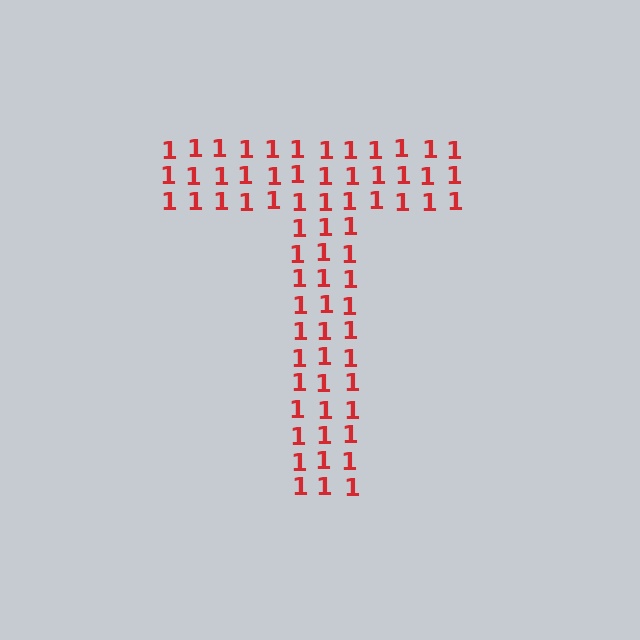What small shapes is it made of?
It is made of small digit 1's.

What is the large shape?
The large shape is the letter T.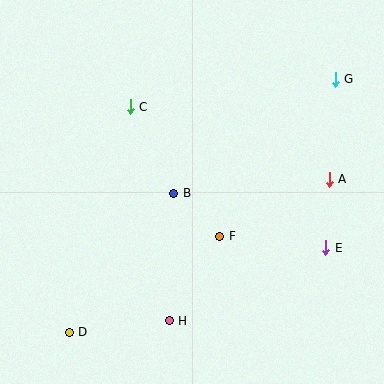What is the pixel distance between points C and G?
The distance between C and G is 207 pixels.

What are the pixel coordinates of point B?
Point B is at (174, 193).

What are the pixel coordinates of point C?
Point C is at (130, 107).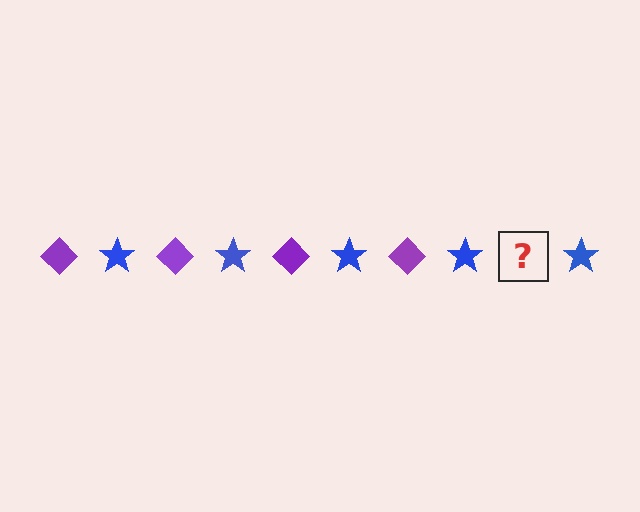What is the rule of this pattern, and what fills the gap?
The rule is that the pattern alternates between purple diamond and blue star. The gap should be filled with a purple diamond.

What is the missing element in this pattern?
The missing element is a purple diamond.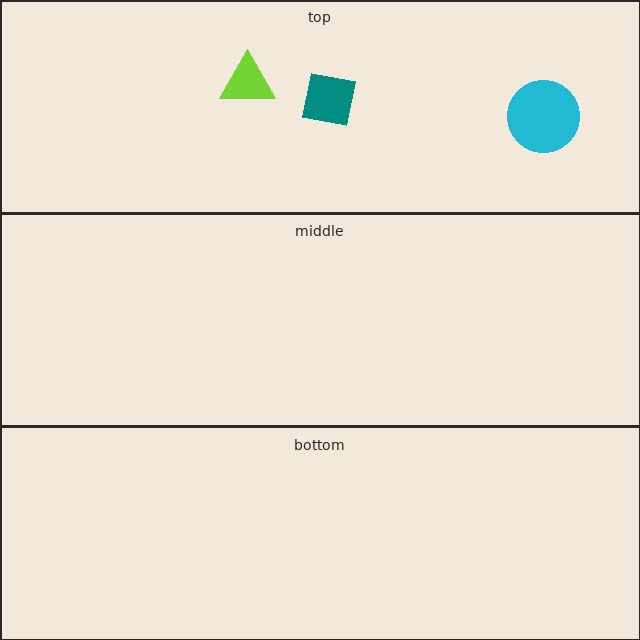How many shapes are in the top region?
3.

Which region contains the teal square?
The top region.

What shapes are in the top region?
The teal square, the cyan circle, the lime triangle.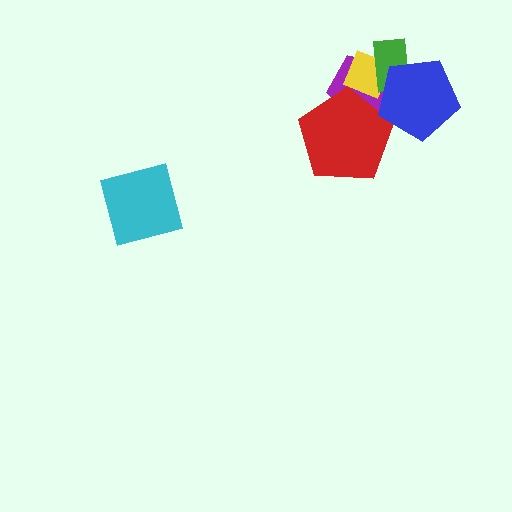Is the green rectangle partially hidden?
Yes, it is partially covered by another shape.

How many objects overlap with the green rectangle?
3 objects overlap with the green rectangle.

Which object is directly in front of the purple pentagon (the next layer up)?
The yellow diamond is directly in front of the purple pentagon.